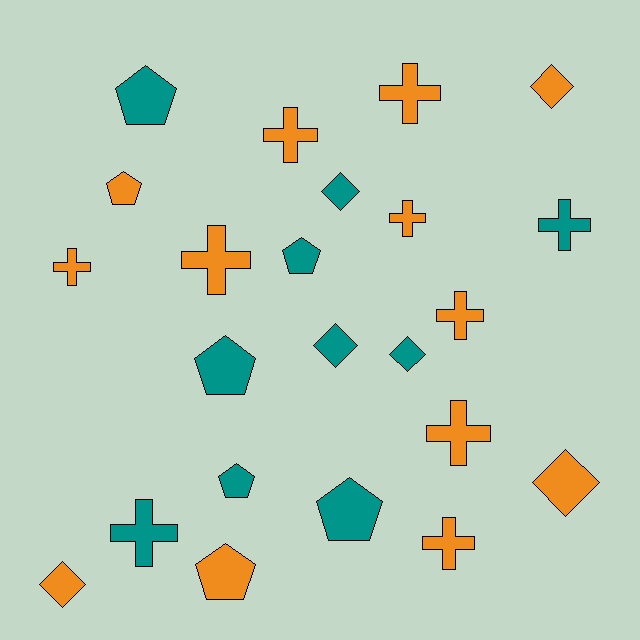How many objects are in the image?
There are 23 objects.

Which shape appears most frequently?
Cross, with 10 objects.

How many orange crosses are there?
There are 8 orange crosses.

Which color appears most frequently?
Orange, with 13 objects.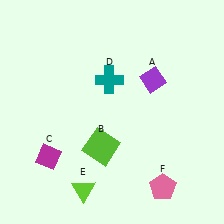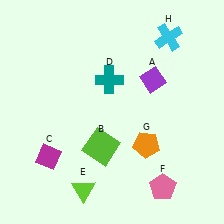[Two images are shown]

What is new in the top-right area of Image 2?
A cyan cross (H) was added in the top-right area of Image 2.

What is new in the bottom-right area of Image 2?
An orange pentagon (G) was added in the bottom-right area of Image 2.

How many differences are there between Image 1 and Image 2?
There are 2 differences between the two images.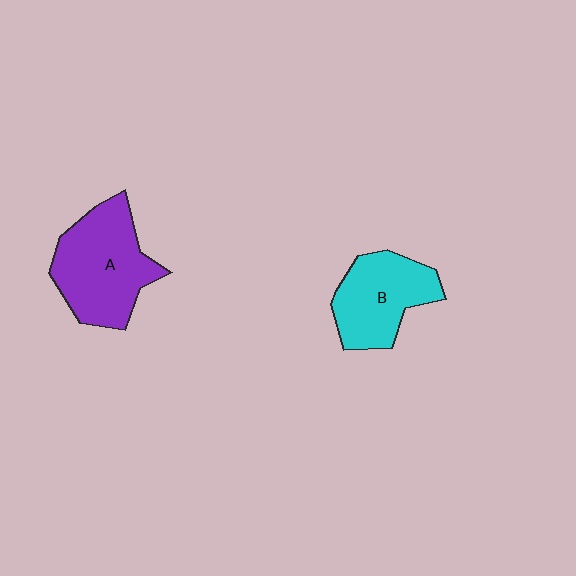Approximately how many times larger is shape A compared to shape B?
Approximately 1.3 times.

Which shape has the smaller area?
Shape B (cyan).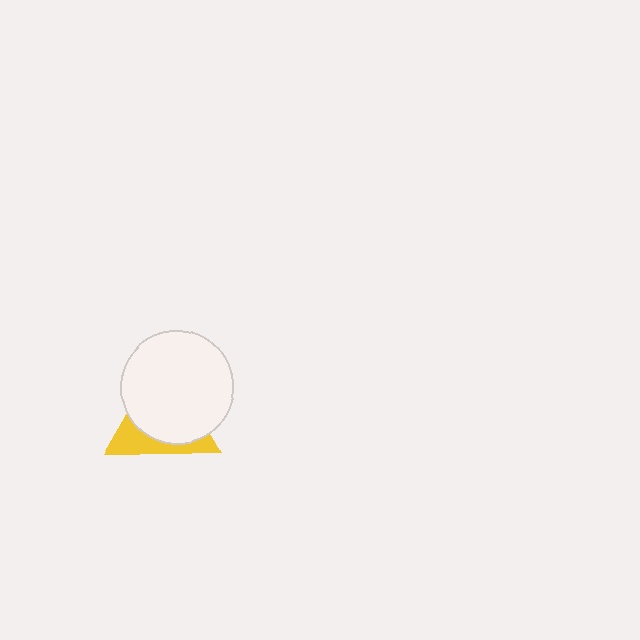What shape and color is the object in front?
The object in front is a white circle.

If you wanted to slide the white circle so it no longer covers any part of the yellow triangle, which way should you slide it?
Slide it toward the upper-right — that is the most direct way to separate the two shapes.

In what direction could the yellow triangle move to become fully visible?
The yellow triangle could move toward the lower-left. That would shift it out from behind the white circle entirely.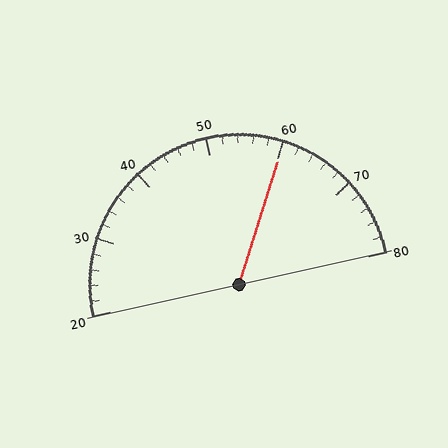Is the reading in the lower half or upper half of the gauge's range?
The reading is in the upper half of the range (20 to 80).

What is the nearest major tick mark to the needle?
The nearest major tick mark is 60.